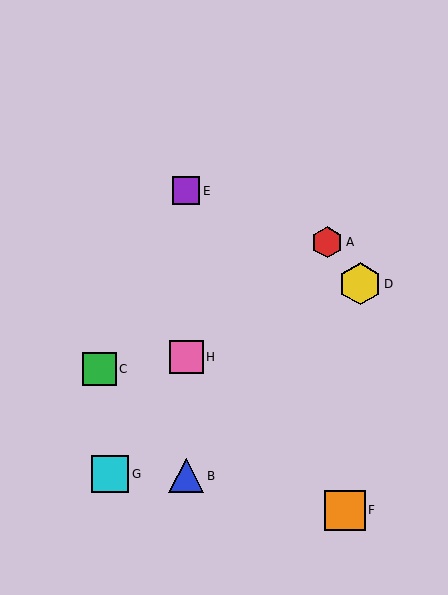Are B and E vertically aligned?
Yes, both are at x≈186.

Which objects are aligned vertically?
Objects B, E, H are aligned vertically.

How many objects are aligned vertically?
3 objects (B, E, H) are aligned vertically.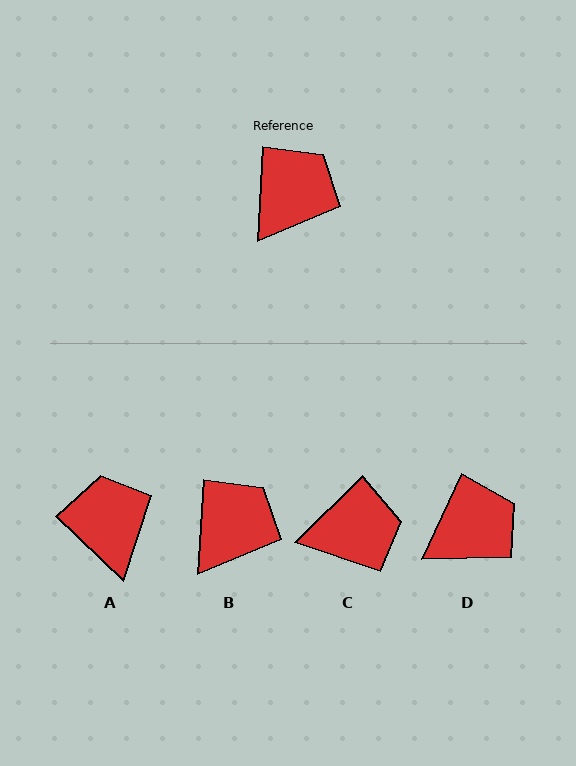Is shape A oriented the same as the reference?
No, it is off by about 49 degrees.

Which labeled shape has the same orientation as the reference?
B.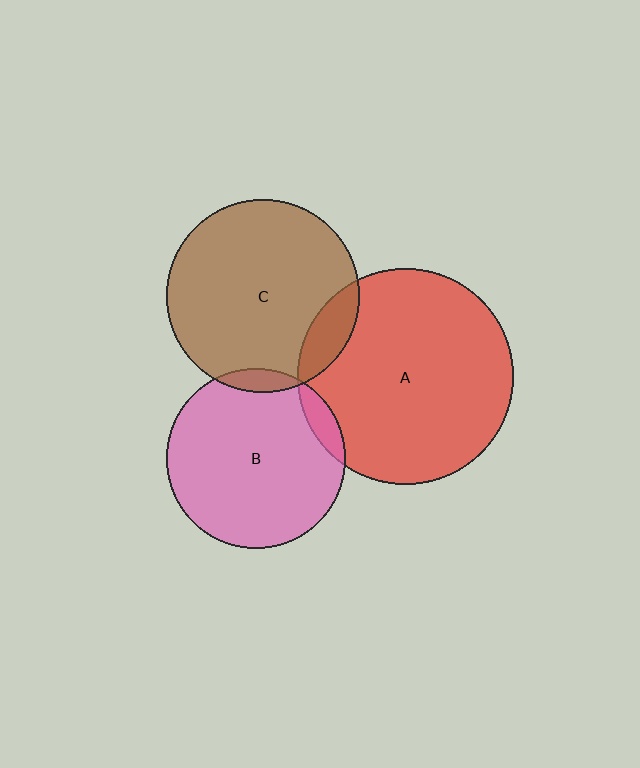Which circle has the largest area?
Circle A (red).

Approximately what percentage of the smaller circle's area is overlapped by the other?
Approximately 5%.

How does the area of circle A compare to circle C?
Approximately 1.3 times.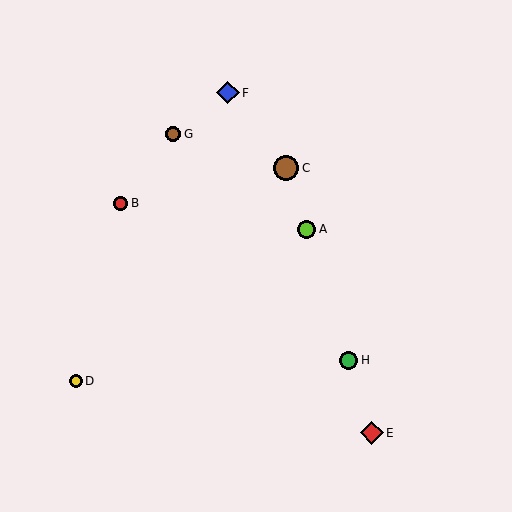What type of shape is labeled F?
Shape F is a blue diamond.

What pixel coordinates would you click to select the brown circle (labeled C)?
Click at (286, 168) to select the brown circle C.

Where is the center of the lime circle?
The center of the lime circle is at (307, 229).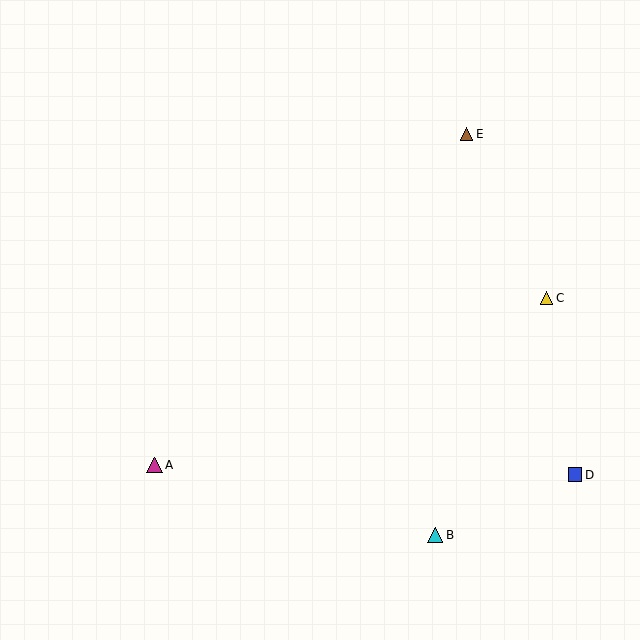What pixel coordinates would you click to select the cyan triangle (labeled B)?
Click at (435, 535) to select the cyan triangle B.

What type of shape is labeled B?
Shape B is a cyan triangle.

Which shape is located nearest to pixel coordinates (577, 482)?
The blue square (labeled D) at (575, 475) is nearest to that location.